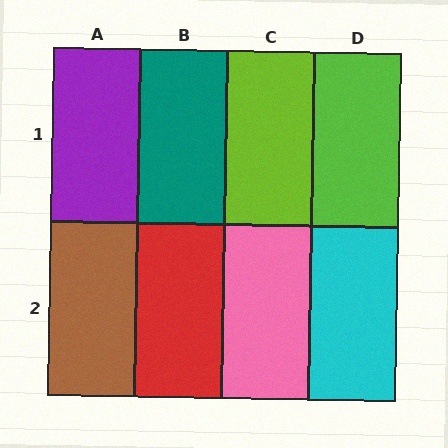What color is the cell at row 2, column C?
Pink.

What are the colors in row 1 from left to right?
Purple, teal, lime, lime.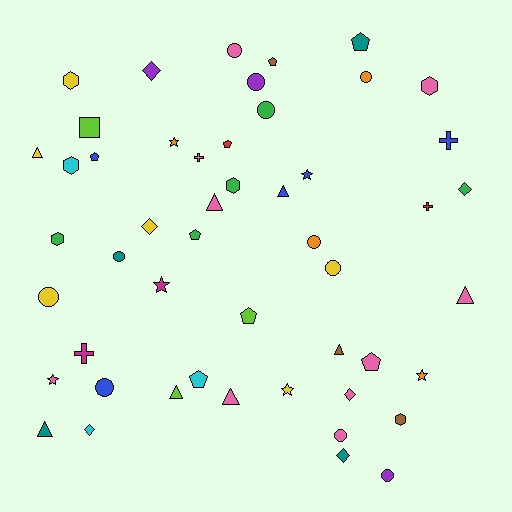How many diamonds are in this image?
There are 6 diamonds.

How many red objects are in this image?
There are 2 red objects.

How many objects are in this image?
There are 50 objects.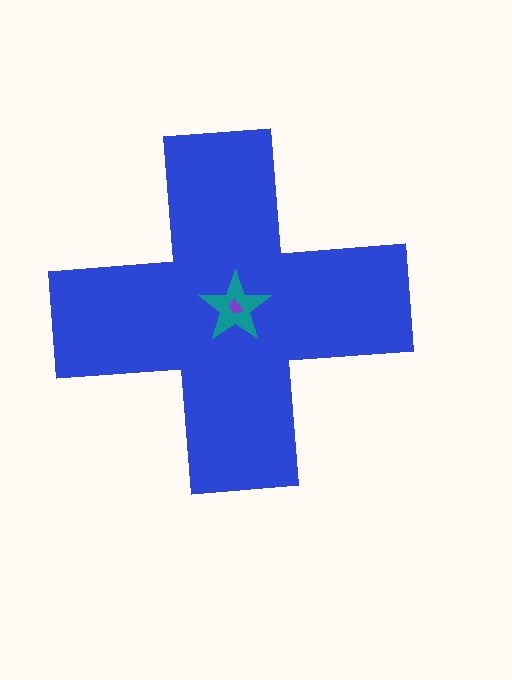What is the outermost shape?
The blue cross.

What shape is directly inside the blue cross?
The teal star.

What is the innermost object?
The purple trapezoid.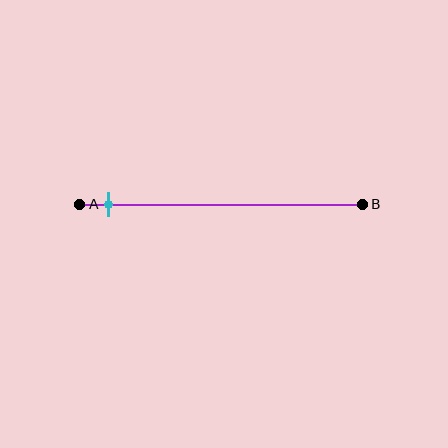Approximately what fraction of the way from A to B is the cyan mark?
The cyan mark is approximately 10% of the way from A to B.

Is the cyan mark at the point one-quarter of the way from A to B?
No, the mark is at about 10% from A, not at the 25% one-quarter point.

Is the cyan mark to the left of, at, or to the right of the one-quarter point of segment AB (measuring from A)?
The cyan mark is to the left of the one-quarter point of segment AB.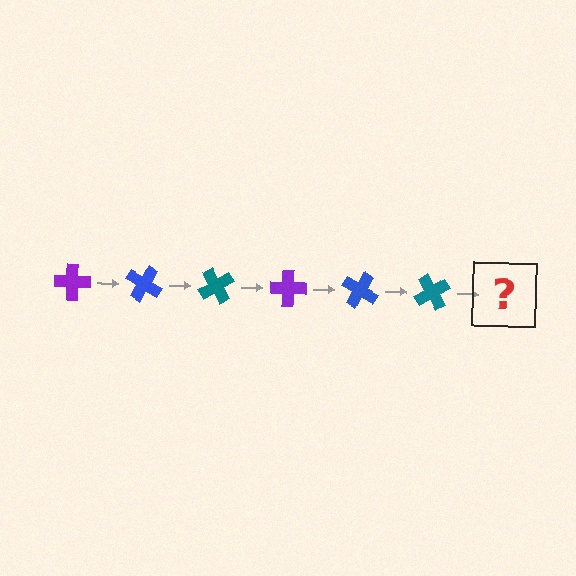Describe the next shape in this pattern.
It should be a purple cross, rotated 180 degrees from the start.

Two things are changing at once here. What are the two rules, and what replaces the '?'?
The two rules are that it rotates 30 degrees each step and the color cycles through purple, blue, and teal. The '?' should be a purple cross, rotated 180 degrees from the start.